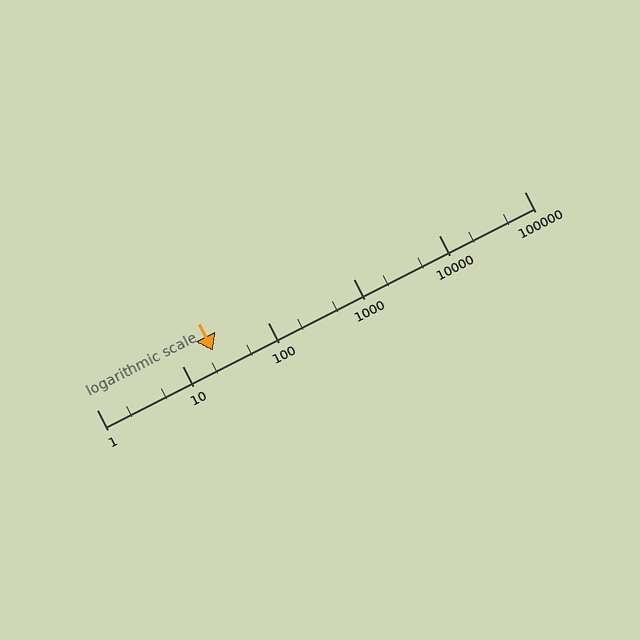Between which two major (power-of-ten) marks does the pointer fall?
The pointer is between 10 and 100.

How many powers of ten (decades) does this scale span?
The scale spans 5 decades, from 1 to 100000.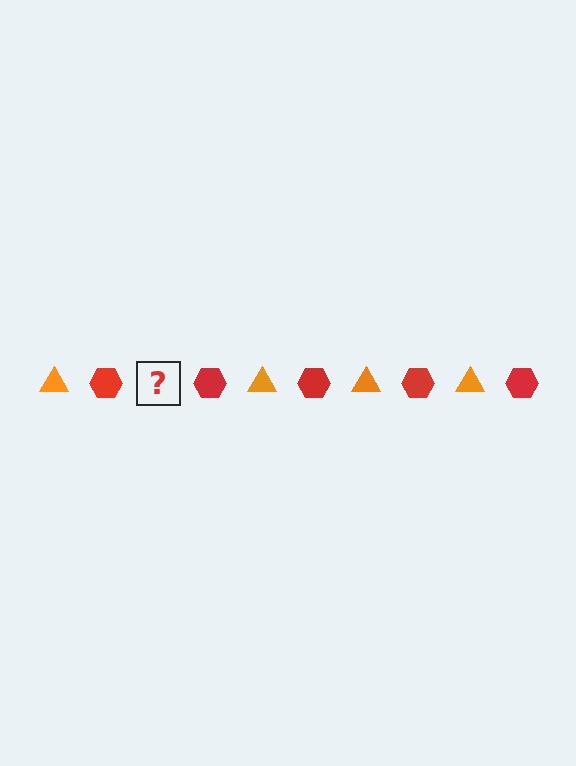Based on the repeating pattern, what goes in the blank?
The blank should be an orange triangle.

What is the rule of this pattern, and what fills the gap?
The rule is that the pattern alternates between orange triangle and red hexagon. The gap should be filled with an orange triangle.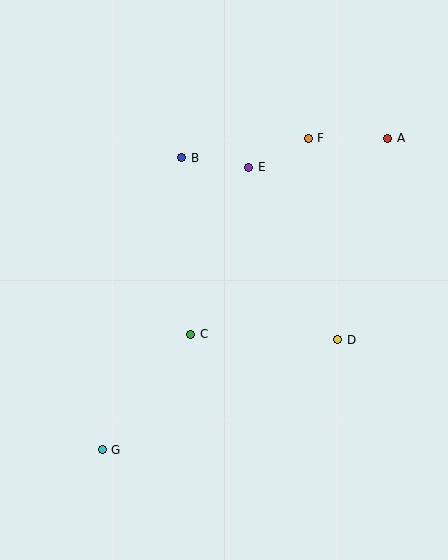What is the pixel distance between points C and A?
The distance between C and A is 278 pixels.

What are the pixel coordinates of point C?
Point C is at (191, 334).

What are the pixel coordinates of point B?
Point B is at (182, 158).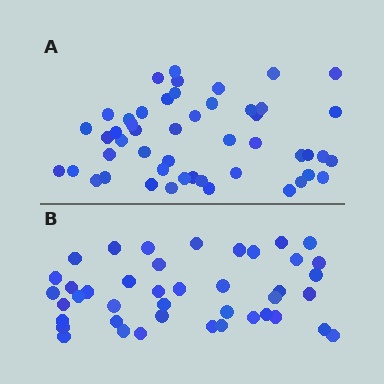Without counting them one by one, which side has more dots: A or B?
Region A (the top region) has more dots.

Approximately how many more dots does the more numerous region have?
Region A has roughly 8 or so more dots than region B.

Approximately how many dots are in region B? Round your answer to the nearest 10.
About 40 dots. (The exact count is 42, which rounds to 40.)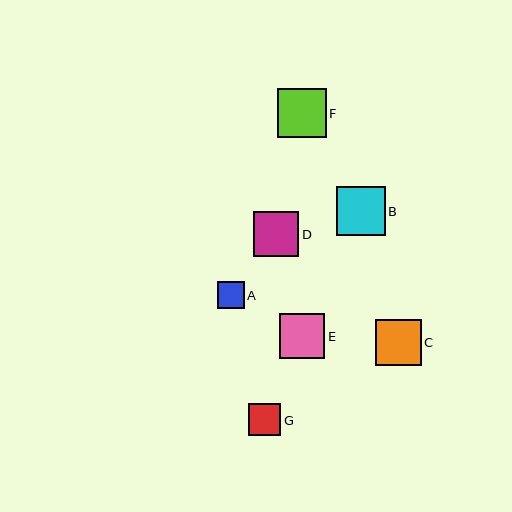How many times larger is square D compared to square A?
Square D is approximately 1.7 times the size of square A.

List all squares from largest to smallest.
From largest to smallest: F, B, C, E, D, G, A.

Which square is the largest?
Square F is the largest with a size of approximately 49 pixels.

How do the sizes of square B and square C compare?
Square B and square C are approximately the same size.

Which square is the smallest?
Square A is the smallest with a size of approximately 27 pixels.